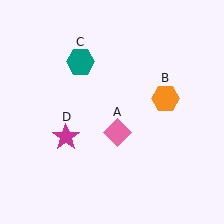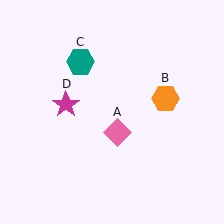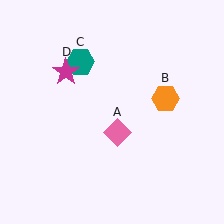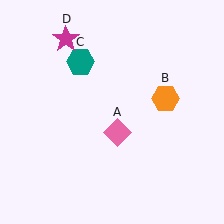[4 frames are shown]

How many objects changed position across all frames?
1 object changed position: magenta star (object D).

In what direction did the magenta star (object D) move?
The magenta star (object D) moved up.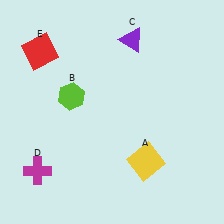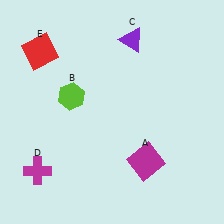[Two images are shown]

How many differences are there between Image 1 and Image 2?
There is 1 difference between the two images.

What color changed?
The square (A) changed from yellow in Image 1 to magenta in Image 2.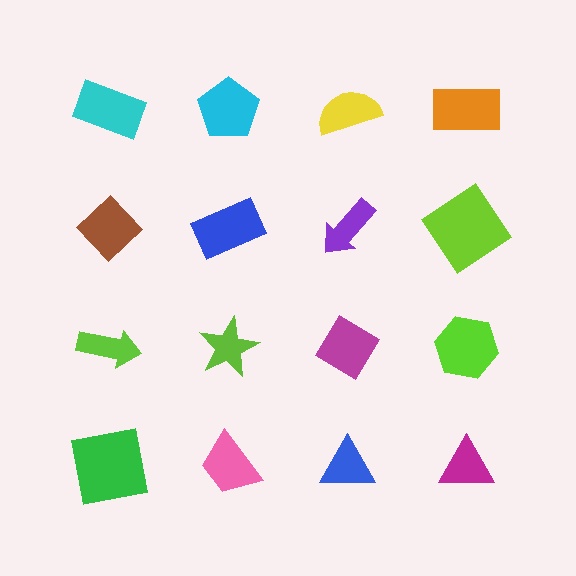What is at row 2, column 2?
A blue rectangle.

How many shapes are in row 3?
4 shapes.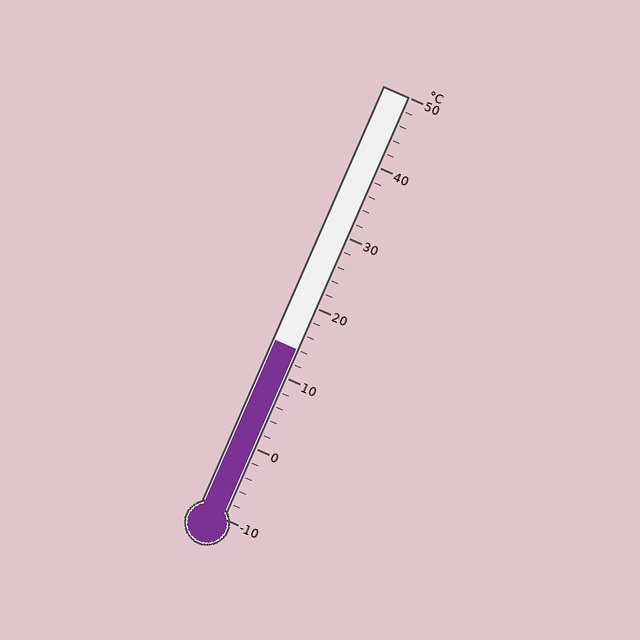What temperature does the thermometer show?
The thermometer shows approximately 14°C.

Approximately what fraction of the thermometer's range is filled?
The thermometer is filled to approximately 40% of its range.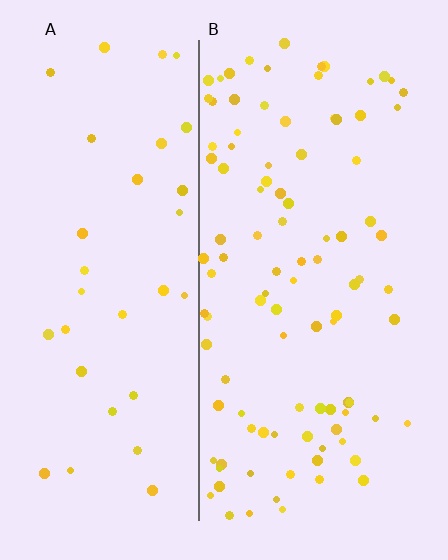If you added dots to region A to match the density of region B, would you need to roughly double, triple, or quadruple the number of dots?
Approximately triple.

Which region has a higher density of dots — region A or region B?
B (the right).